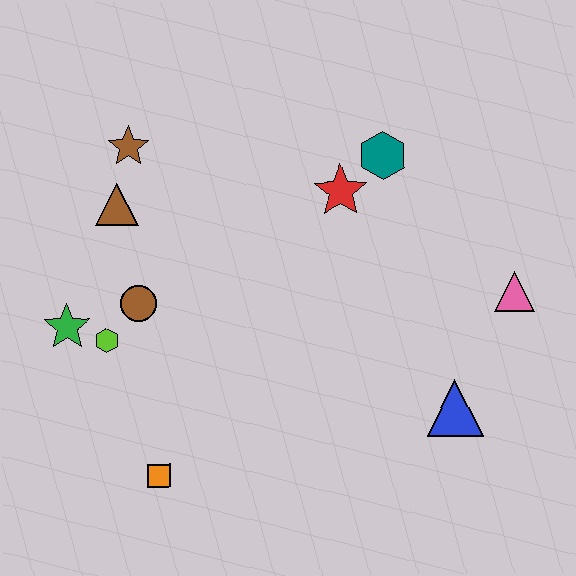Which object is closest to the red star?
The teal hexagon is closest to the red star.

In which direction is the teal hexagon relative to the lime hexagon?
The teal hexagon is to the right of the lime hexagon.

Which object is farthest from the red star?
The orange square is farthest from the red star.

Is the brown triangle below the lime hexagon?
No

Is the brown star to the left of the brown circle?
Yes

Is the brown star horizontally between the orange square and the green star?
Yes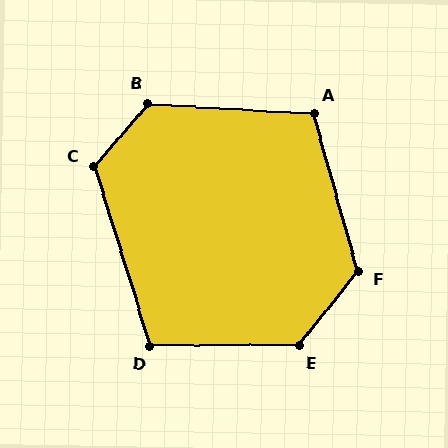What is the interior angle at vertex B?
Approximately 127 degrees (obtuse).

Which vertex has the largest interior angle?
E, at approximately 129 degrees.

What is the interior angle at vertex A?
Approximately 109 degrees (obtuse).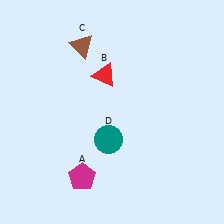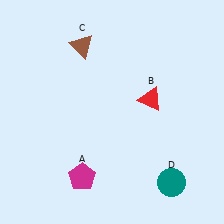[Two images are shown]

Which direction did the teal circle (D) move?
The teal circle (D) moved right.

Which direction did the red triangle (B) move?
The red triangle (B) moved right.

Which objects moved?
The objects that moved are: the red triangle (B), the teal circle (D).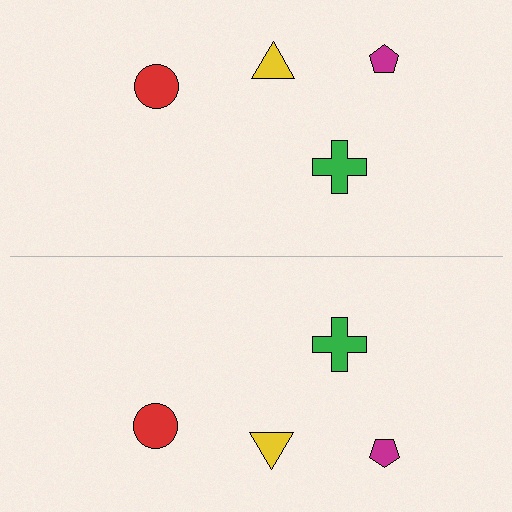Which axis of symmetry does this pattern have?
The pattern has a horizontal axis of symmetry running through the center of the image.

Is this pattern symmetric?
Yes, this pattern has bilateral (reflection) symmetry.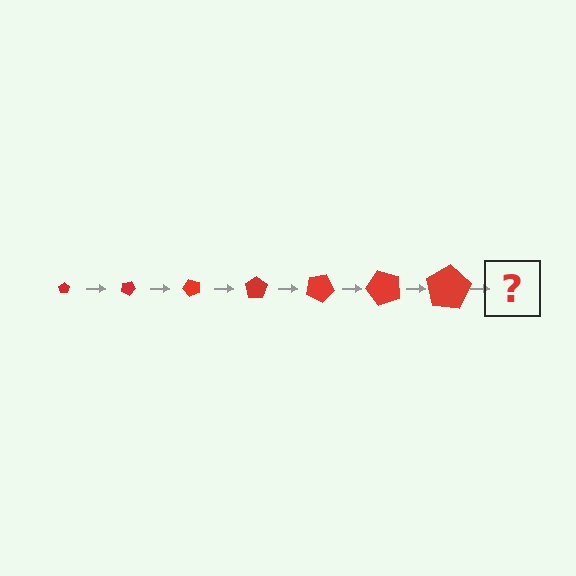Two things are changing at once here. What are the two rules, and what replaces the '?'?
The two rules are that the pentagon grows larger each step and it rotates 25 degrees each step. The '?' should be a pentagon, larger than the previous one and rotated 175 degrees from the start.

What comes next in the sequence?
The next element should be a pentagon, larger than the previous one and rotated 175 degrees from the start.